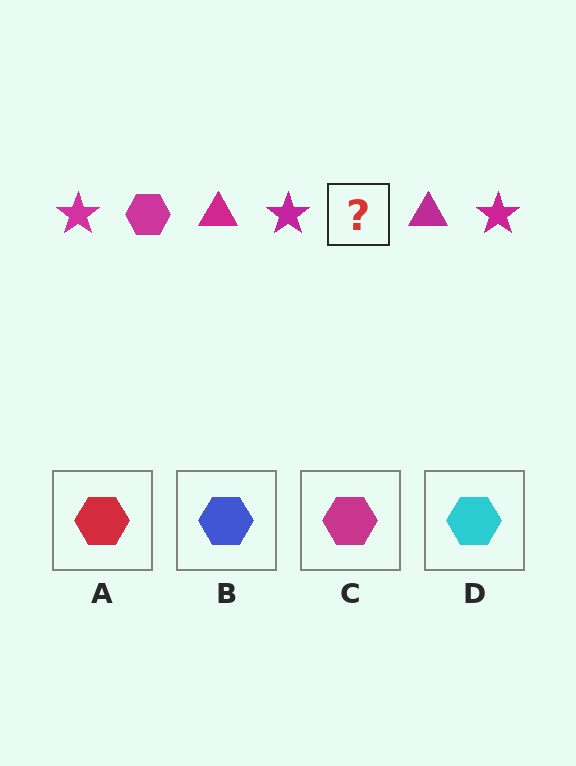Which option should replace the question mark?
Option C.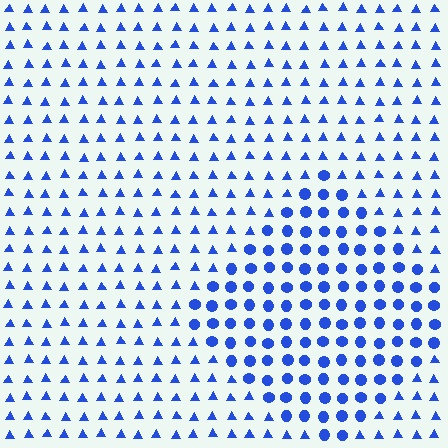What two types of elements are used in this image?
The image uses circles inside the diamond region and triangles outside it.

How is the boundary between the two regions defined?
The boundary is defined by a change in element shape: circles inside vs. triangles outside. All elements share the same color and spacing.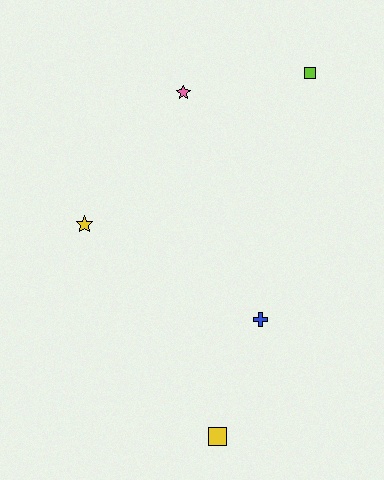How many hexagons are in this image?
There are no hexagons.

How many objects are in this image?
There are 5 objects.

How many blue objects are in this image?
There is 1 blue object.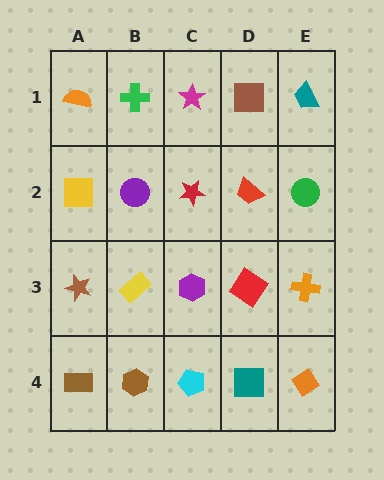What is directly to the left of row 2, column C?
A purple circle.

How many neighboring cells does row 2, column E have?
3.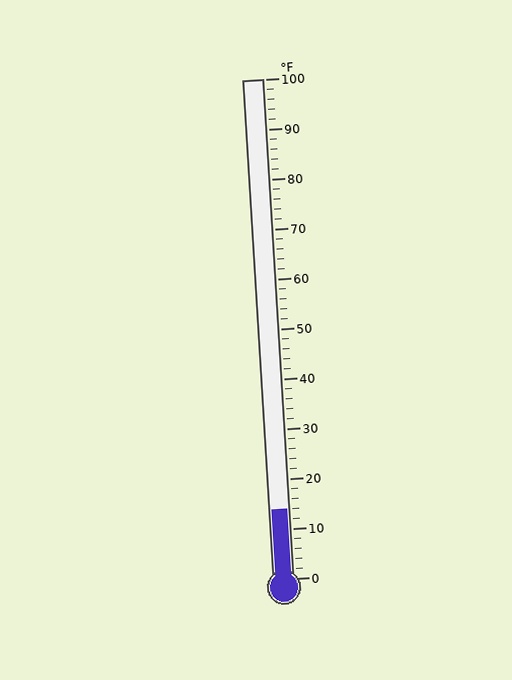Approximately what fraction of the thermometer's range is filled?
The thermometer is filled to approximately 15% of its range.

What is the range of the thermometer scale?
The thermometer scale ranges from 0°F to 100°F.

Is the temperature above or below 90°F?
The temperature is below 90°F.